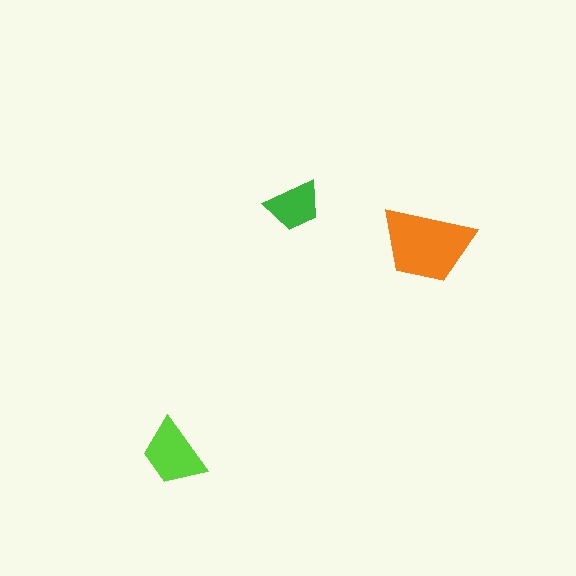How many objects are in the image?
There are 3 objects in the image.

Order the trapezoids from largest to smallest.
the orange one, the lime one, the green one.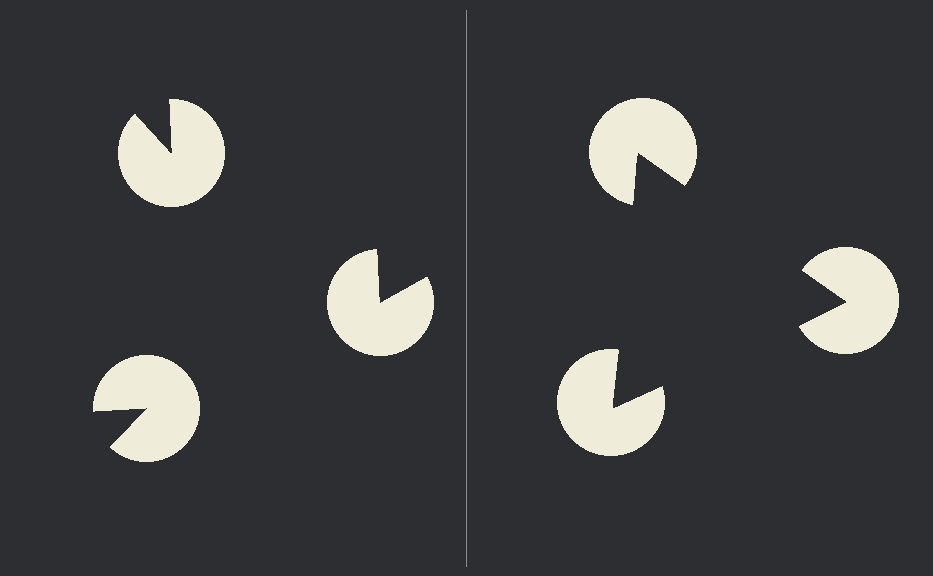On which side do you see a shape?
An illusory triangle appears on the right side. On the left side the wedge cuts are rotated, so no coherent shape forms.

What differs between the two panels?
The pac-man discs are positioned identically on both sides; only the wedge orientations differ. On the right they align to a triangle; on the left they are misaligned.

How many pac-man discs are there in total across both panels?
6 — 3 on each side.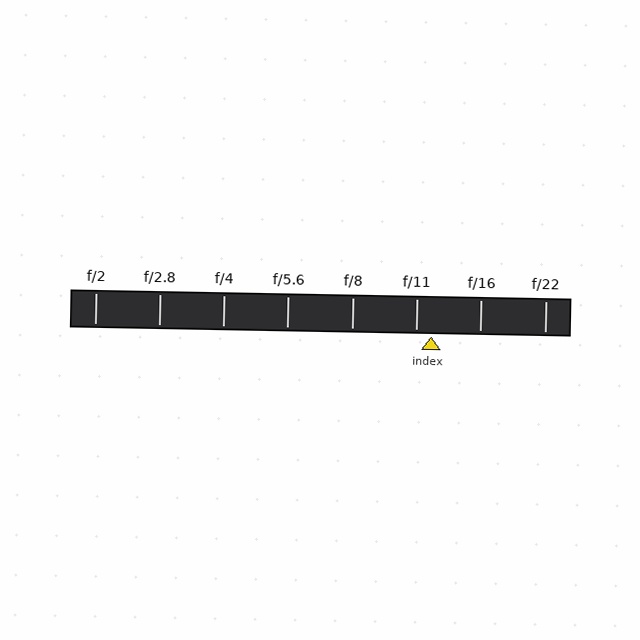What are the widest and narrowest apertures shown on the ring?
The widest aperture shown is f/2 and the narrowest is f/22.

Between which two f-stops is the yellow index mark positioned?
The index mark is between f/11 and f/16.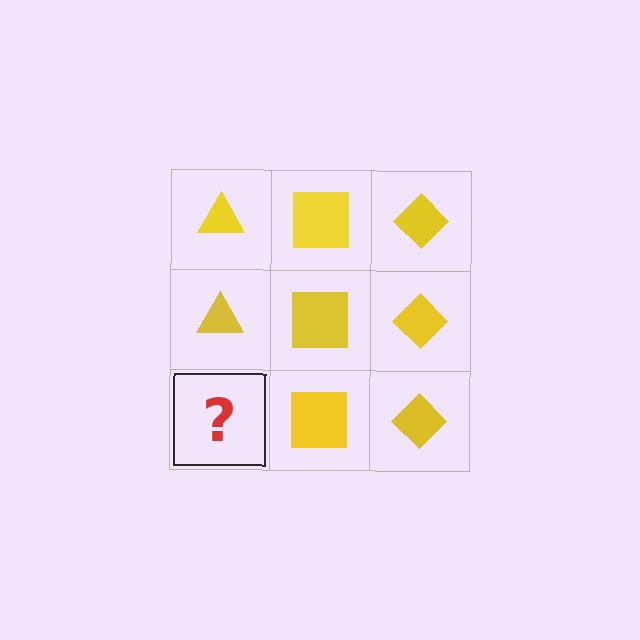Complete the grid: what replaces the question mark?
The question mark should be replaced with a yellow triangle.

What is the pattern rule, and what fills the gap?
The rule is that each column has a consistent shape. The gap should be filled with a yellow triangle.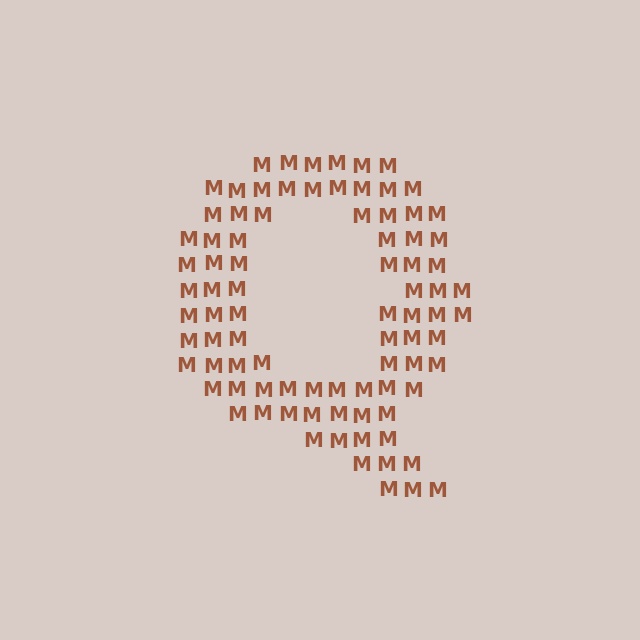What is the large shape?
The large shape is the letter Q.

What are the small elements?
The small elements are letter M's.